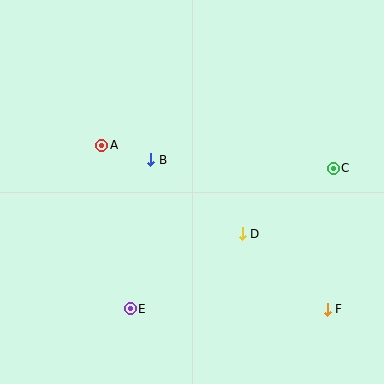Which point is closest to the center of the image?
Point B at (151, 160) is closest to the center.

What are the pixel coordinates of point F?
Point F is at (327, 309).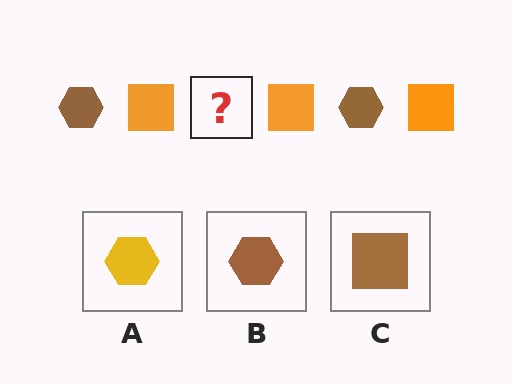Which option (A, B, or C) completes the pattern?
B.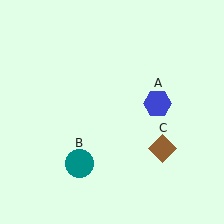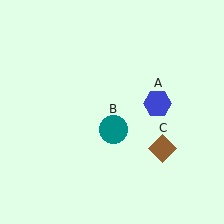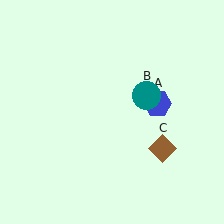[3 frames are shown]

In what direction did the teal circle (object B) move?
The teal circle (object B) moved up and to the right.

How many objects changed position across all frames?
1 object changed position: teal circle (object B).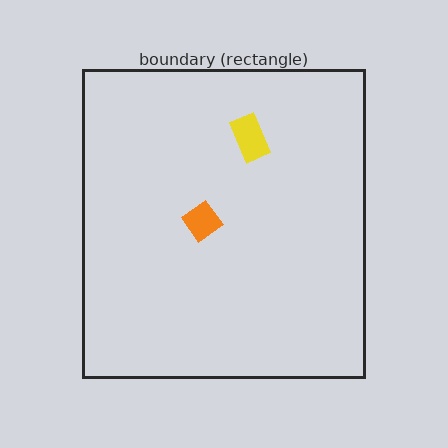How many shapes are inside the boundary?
2 inside, 0 outside.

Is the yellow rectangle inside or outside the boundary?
Inside.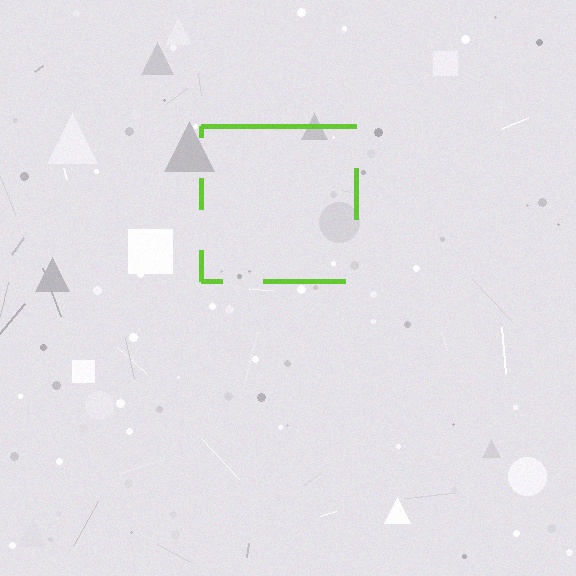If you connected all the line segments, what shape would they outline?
They would outline a square.